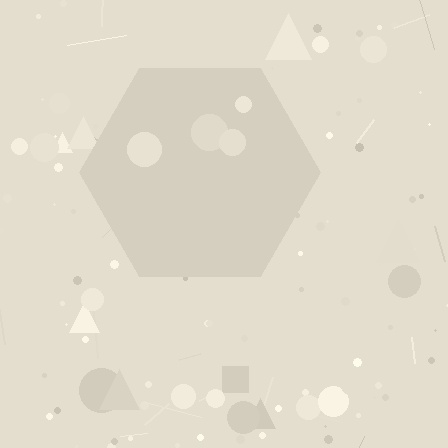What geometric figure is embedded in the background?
A hexagon is embedded in the background.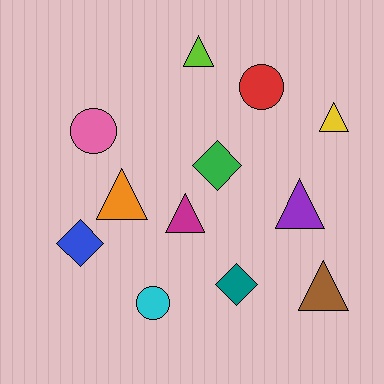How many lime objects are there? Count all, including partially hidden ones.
There is 1 lime object.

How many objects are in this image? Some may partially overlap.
There are 12 objects.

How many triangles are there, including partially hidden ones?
There are 6 triangles.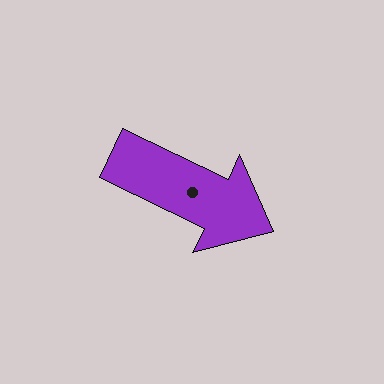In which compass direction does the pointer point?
Southeast.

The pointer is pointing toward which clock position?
Roughly 4 o'clock.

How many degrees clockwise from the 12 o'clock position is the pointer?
Approximately 116 degrees.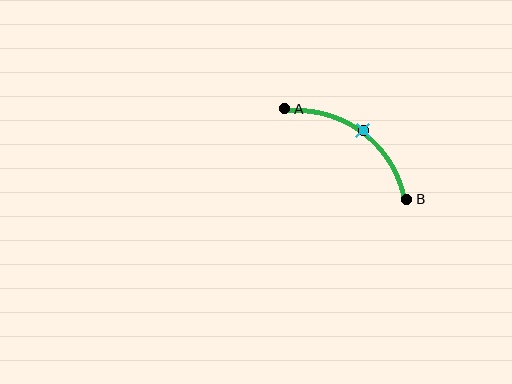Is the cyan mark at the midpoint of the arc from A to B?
Yes. The cyan mark lies on the arc at equal arc-length from both A and B — it is the arc midpoint.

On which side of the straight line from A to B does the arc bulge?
The arc bulges above and to the right of the straight line connecting A and B.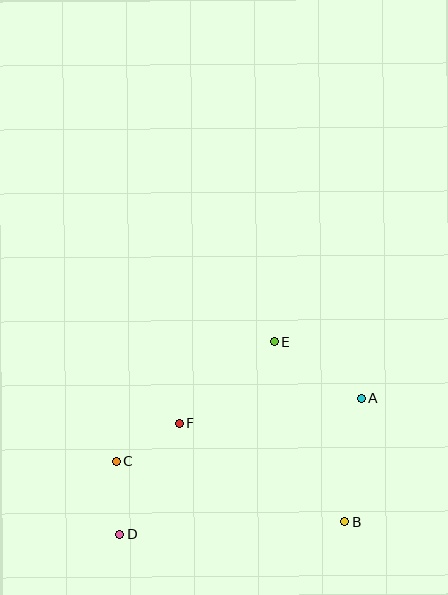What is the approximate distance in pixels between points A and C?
The distance between A and C is approximately 252 pixels.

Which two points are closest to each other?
Points C and F are closest to each other.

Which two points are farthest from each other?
Points A and D are farthest from each other.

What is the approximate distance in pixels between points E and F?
The distance between E and F is approximately 126 pixels.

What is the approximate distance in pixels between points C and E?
The distance between C and E is approximately 199 pixels.